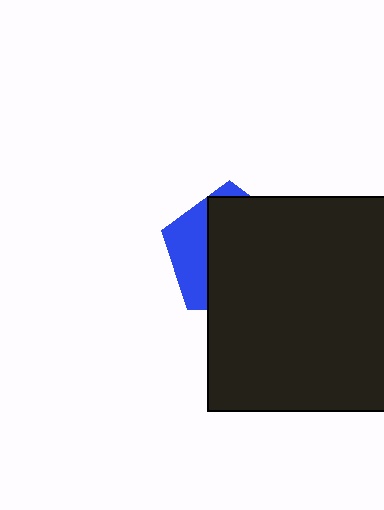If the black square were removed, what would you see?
You would see the complete blue pentagon.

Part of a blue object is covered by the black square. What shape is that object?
It is a pentagon.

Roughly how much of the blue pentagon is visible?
A small part of it is visible (roughly 31%).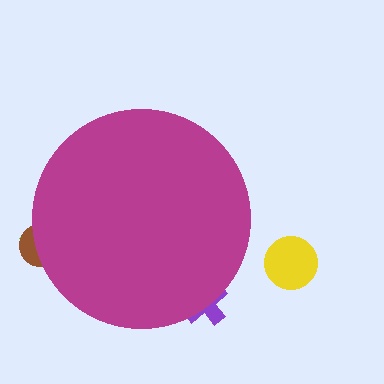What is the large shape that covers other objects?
A magenta circle.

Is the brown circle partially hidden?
Yes, the brown circle is partially hidden behind the magenta circle.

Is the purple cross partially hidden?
Yes, the purple cross is partially hidden behind the magenta circle.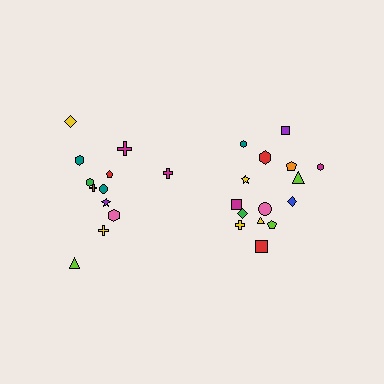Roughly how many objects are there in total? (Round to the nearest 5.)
Roughly 25 objects in total.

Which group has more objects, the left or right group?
The right group.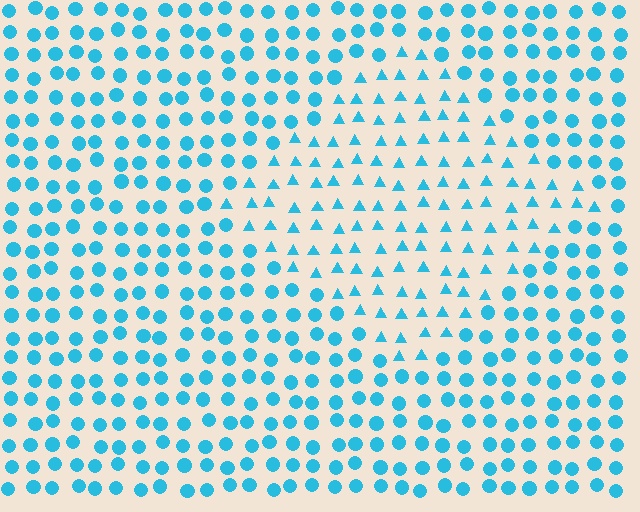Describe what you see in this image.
The image is filled with small cyan elements arranged in a uniform grid. A diamond-shaped region contains triangles, while the surrounding area contains circles. The boundary is defined purely by the change in element shape.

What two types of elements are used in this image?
The image uses triangles inside the diamond region and circles outside it.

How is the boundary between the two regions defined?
The boundary is defined by a change in element shape: triangles inside vs. circles outside. All elements share the same color and spacing.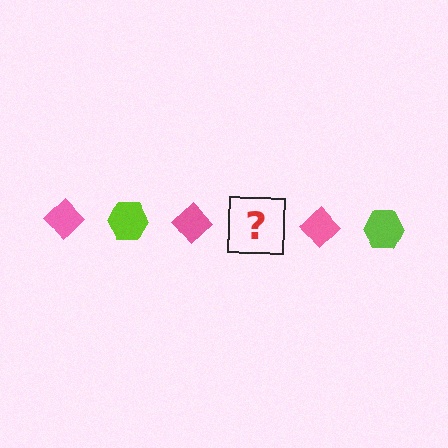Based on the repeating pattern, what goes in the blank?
The blank should be a lime hexagon.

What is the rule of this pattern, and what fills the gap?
The rule is that the pattern alternates between pink diamond and lime hexagon. The gap should be filled with a lime hexagon.